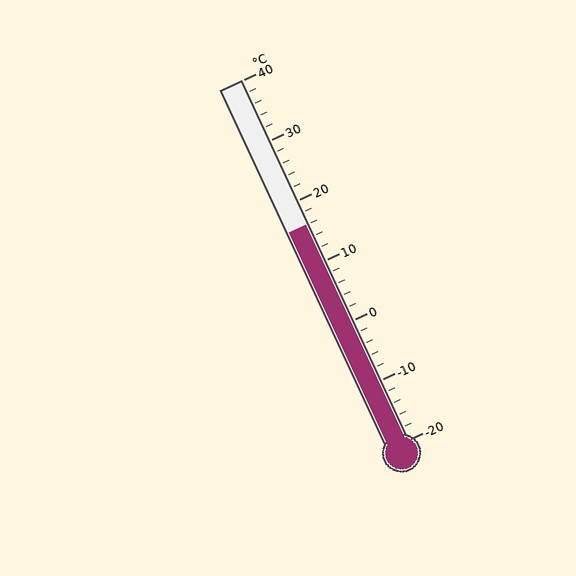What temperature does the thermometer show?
The thermometer shows approximately 16°C.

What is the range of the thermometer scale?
The thermometer scale ranges from -20°C to 40°C.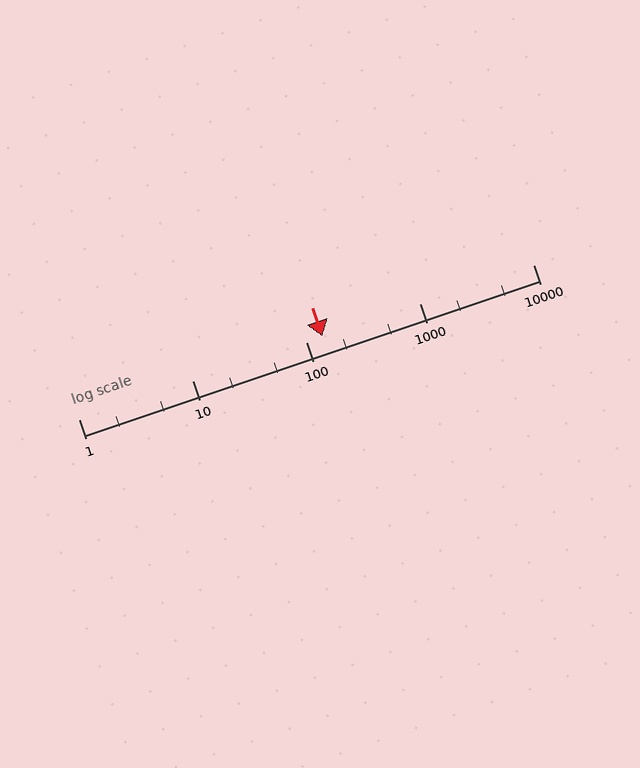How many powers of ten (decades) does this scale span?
The scale spans 4 decades, from 1 to 10000.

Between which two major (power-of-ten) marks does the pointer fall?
The pointer is between 100 and 1000.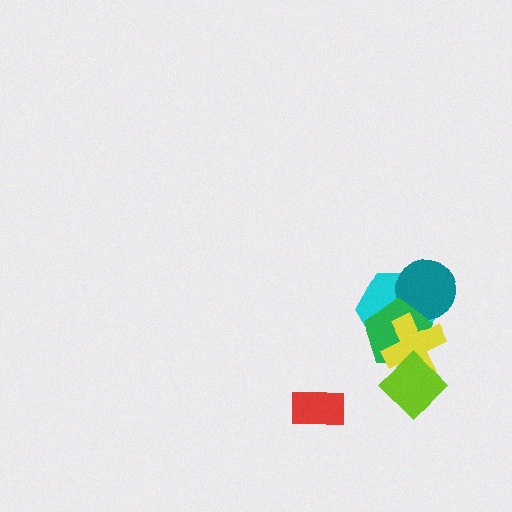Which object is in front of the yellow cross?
The lime diamond is in front of the yellow cross.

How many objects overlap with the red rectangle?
0 objects overlap with the red rectangle.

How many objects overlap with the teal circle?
2 objects overlap with the teal circle.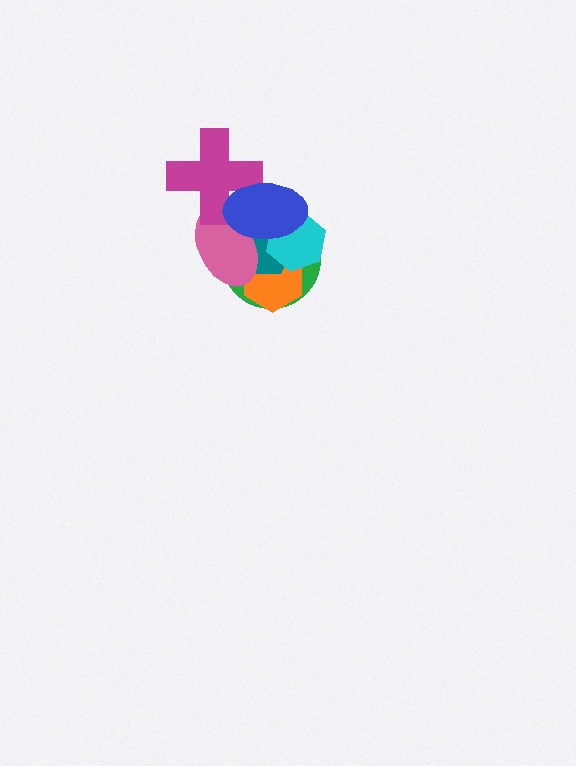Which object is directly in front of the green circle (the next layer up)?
The orange hexagon is directly in front of the green circle.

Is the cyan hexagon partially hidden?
Yes, it is partially covered by another shape.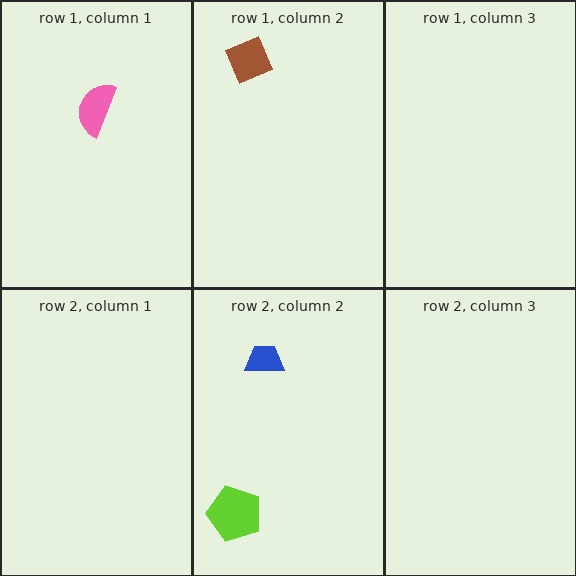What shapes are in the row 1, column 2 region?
The brown diamond.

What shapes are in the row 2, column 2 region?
The lime pentagon, the blue trapezoid.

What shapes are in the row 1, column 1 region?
The pink semicircle.